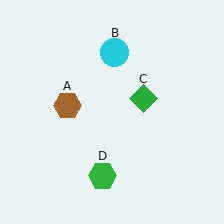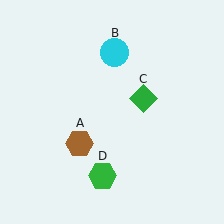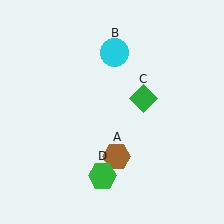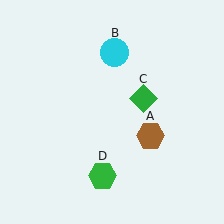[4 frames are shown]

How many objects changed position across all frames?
1 object changed position: brown hexagon (object A).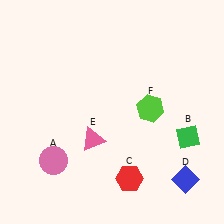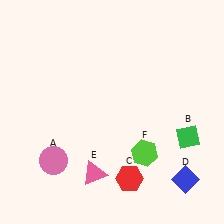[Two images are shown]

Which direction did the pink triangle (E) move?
The pink triangle (E) moved down.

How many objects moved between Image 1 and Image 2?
2 objects moved between the two images.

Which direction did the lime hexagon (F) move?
The lime hexagon (F) moved down.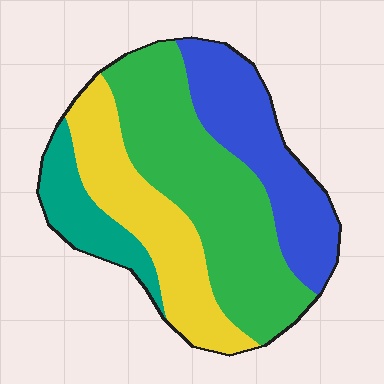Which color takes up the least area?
Teal, at roughly 10%.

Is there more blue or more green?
Green.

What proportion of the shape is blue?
Blue covers around 25% of the shape.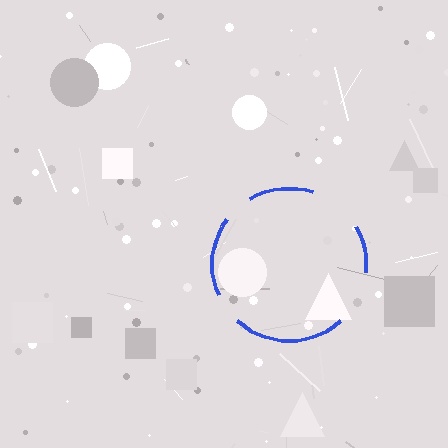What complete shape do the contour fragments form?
The contour fragments form a circle.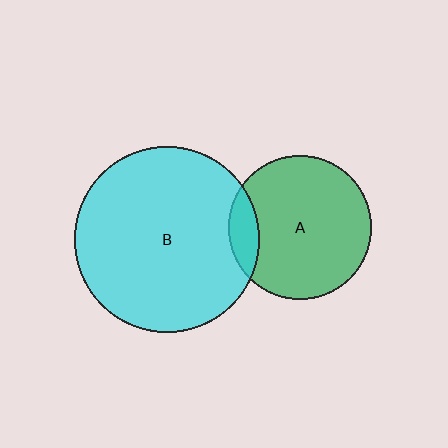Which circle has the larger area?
Circle B (cyan).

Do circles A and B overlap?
Yes.